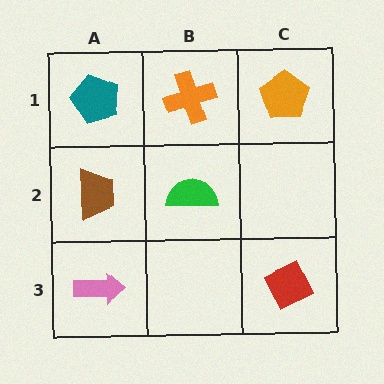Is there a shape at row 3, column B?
No, that cell is empty.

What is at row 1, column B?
An orange cross.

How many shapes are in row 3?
2 shapes.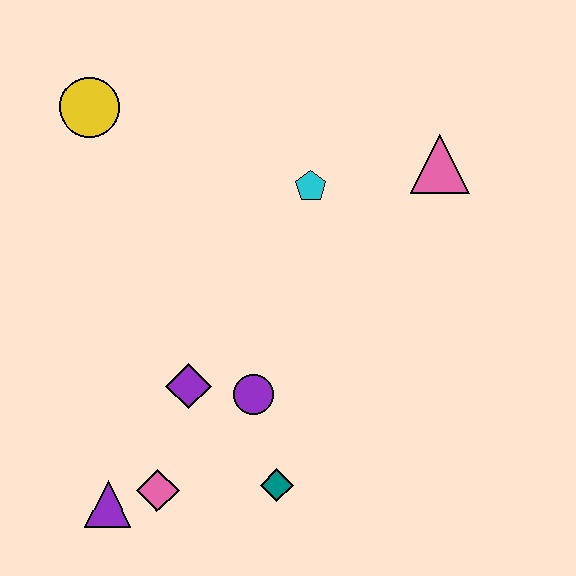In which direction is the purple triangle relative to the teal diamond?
The purple triangle is to the left of the teal diamond.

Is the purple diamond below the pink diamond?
No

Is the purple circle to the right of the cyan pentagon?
No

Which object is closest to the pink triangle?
The cyan pentagon is closest to the pink triangle.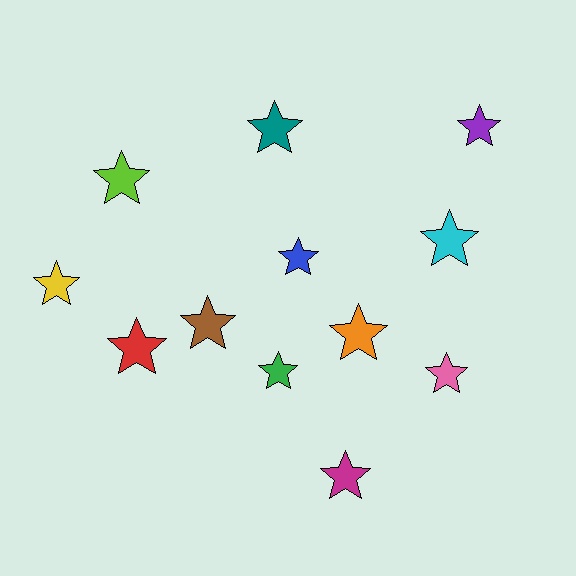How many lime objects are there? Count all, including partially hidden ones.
There is 1 lime object.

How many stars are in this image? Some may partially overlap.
There are 12 stars.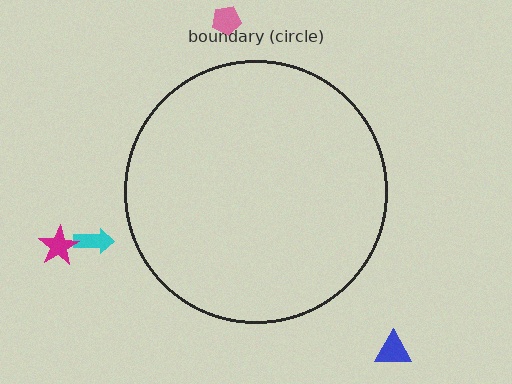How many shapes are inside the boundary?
0 inside, 4 outside.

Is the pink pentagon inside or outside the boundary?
Outside.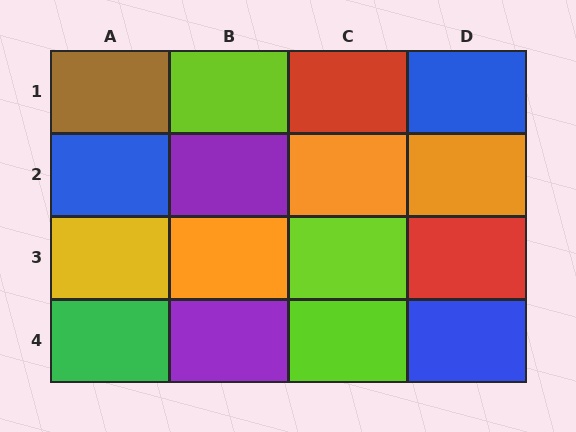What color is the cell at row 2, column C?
Orange.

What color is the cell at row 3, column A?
Yellow.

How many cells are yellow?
1 cell is yellow.